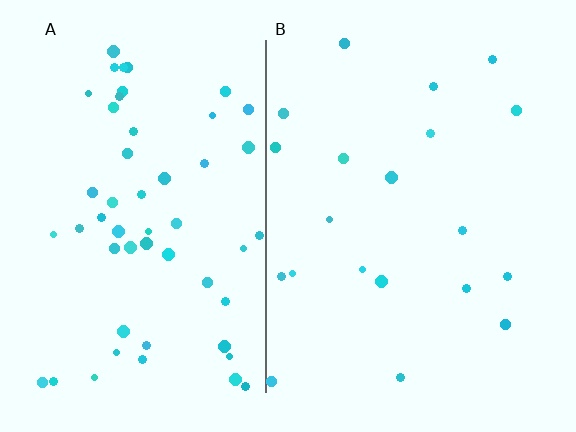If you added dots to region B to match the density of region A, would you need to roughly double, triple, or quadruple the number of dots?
Approximately triple.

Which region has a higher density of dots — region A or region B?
A (the left).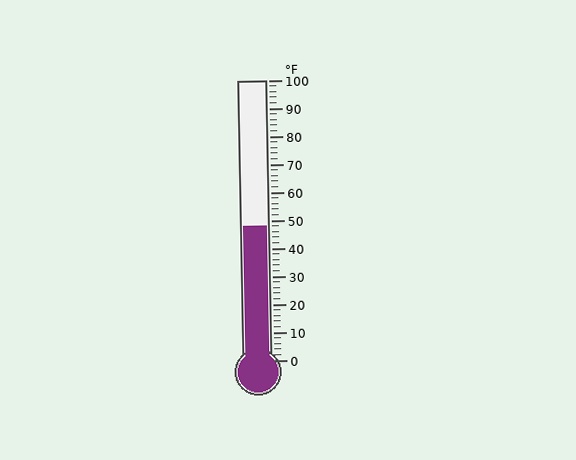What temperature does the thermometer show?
The thermometer shows approximately 48°F.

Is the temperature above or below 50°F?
The temperature is below 50°F.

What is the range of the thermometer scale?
The thermometer scale ranges from 0°F to 100°F.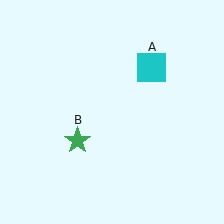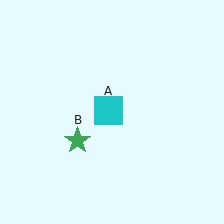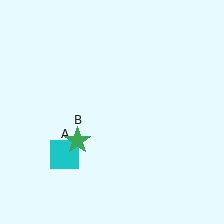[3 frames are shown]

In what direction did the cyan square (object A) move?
The cyan square (object A) moved down and to the left.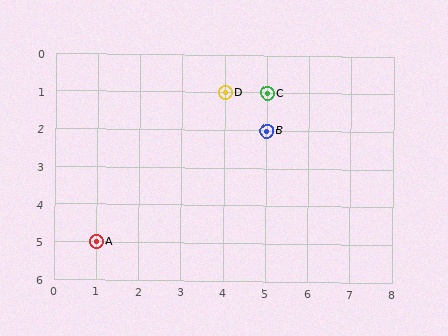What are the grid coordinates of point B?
Point B is at grid coordinates (5, 2).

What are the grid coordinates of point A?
Point A is at grid coordinates (1, 5).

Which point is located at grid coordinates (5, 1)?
Point C is at (5, 1).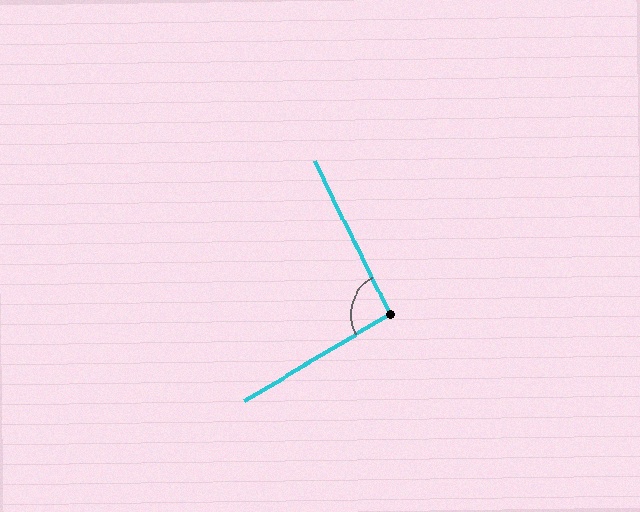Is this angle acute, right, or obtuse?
It is approximately a right angle.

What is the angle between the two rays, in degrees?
Approximately 95 degrees.